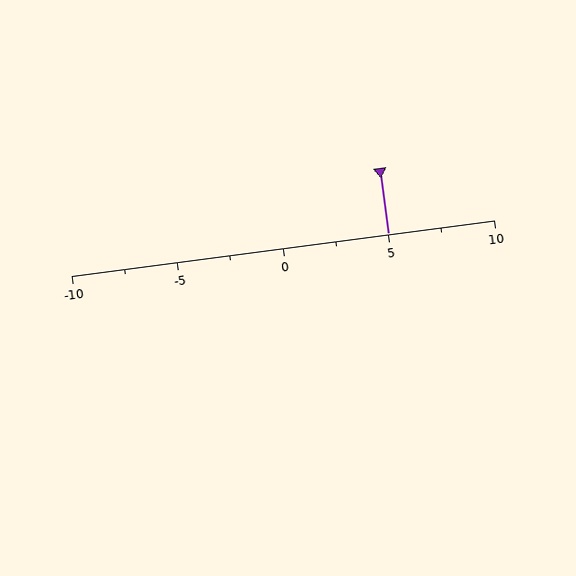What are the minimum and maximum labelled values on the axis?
The axis runs from -10 to 10.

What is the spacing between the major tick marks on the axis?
The major ticks are spaced 5 apart.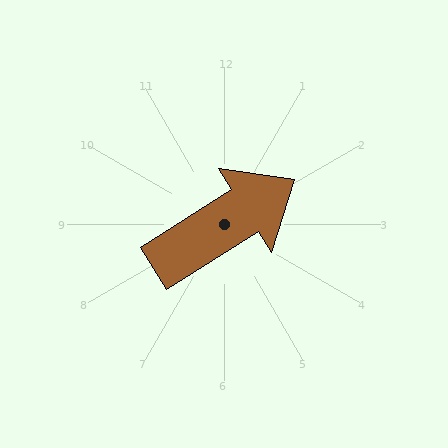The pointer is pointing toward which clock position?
Roughly 2 o'clock.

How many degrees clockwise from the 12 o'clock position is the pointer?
Approximately 58 degrees.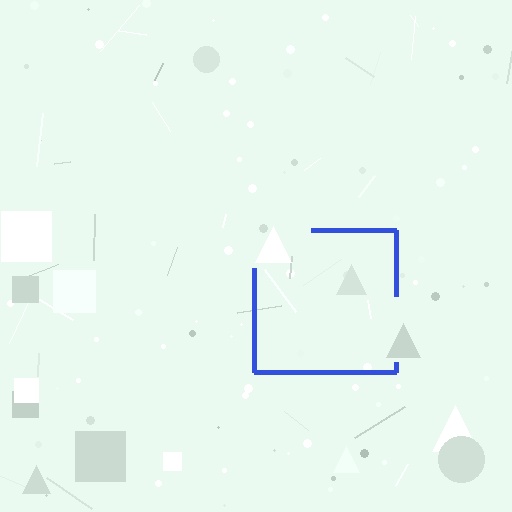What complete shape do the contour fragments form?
The contour fragments form a square.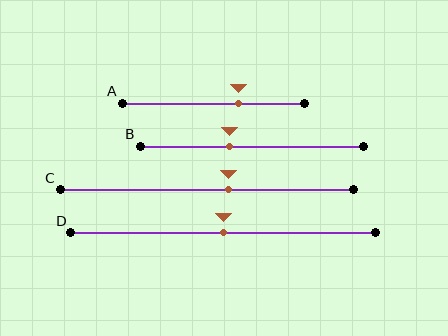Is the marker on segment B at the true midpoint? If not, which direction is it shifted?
No, the marker on segment B is shifted to the left by about 10% of the segment length.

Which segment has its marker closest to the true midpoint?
Segment D has its marker closest to the true midpoint.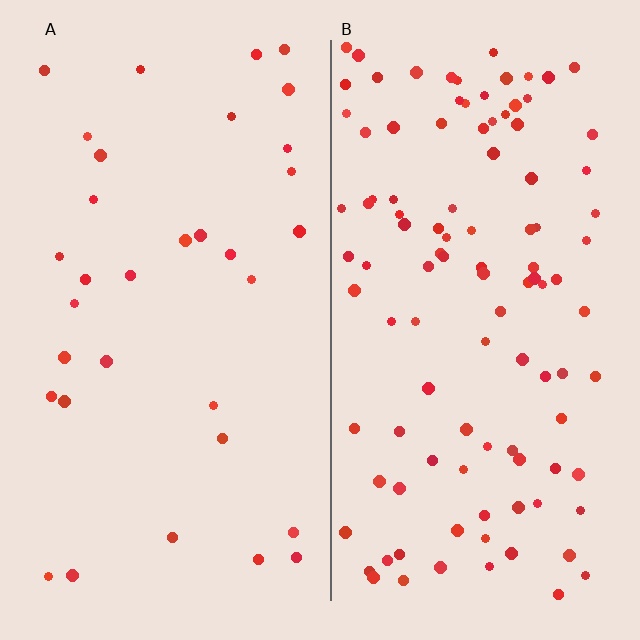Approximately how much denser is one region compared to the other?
Approximately 3.3× — region B over region A.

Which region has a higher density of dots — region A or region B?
B (the right).